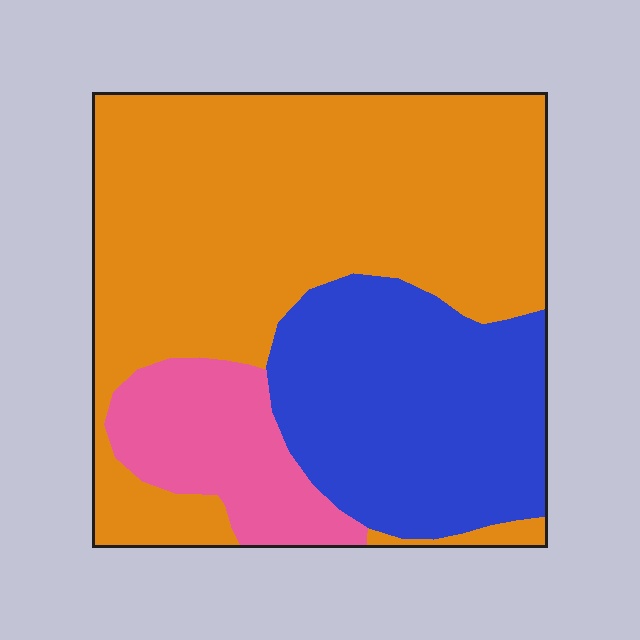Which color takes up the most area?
Orange, at roughly 60%.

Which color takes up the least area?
Pink, at roughly 15%.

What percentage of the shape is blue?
Blue takes up about one quarter (1/4) of the shape.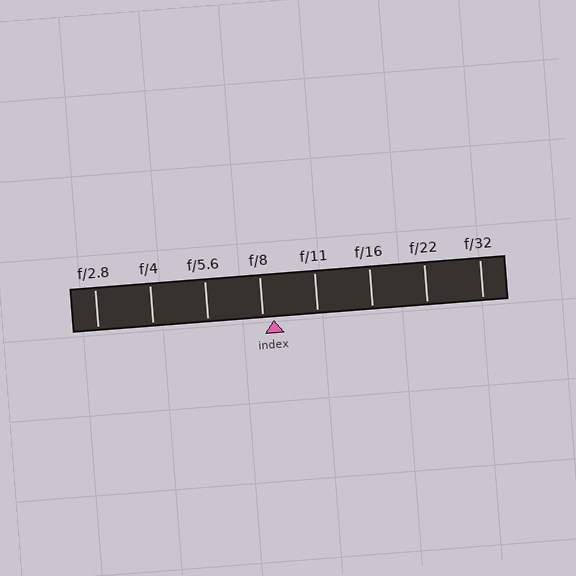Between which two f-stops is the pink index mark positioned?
The index mark is between f/8 and f/11.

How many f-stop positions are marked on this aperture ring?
There are 8 f-stop positions marked.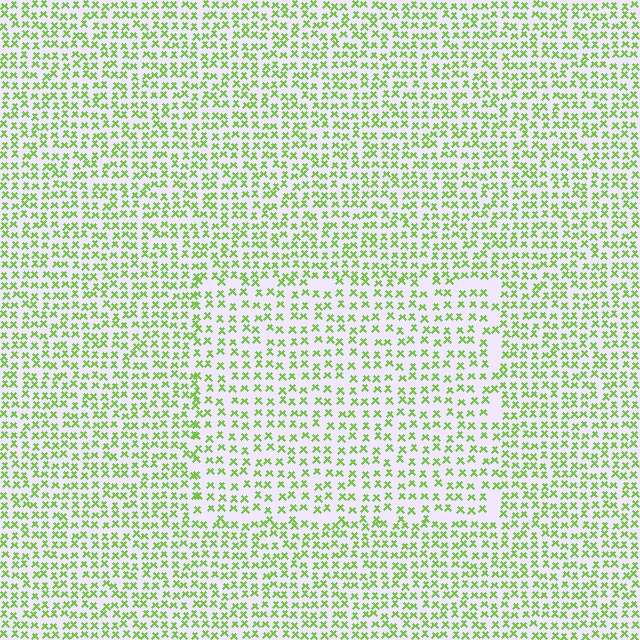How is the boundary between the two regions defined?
The boundary is defined by a change in element density (approximately 1.4x ratio). All elements are the same color, size, and shape.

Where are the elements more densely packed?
The elements are more densely packed outside the rectangle boundary.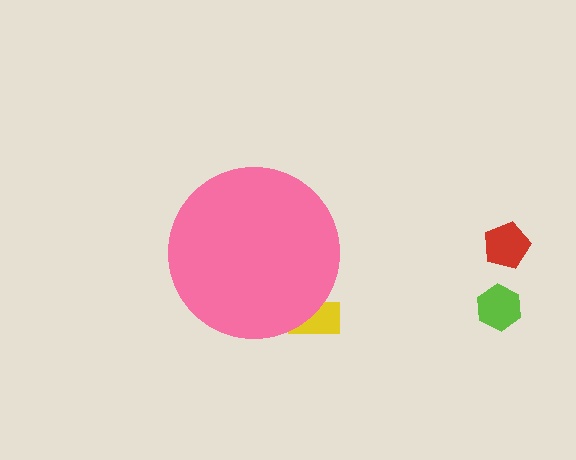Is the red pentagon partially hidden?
No, the red pentagon is fully visible.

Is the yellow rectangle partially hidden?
Yes, the yellow rectangle is partially hidden behind the pink circle.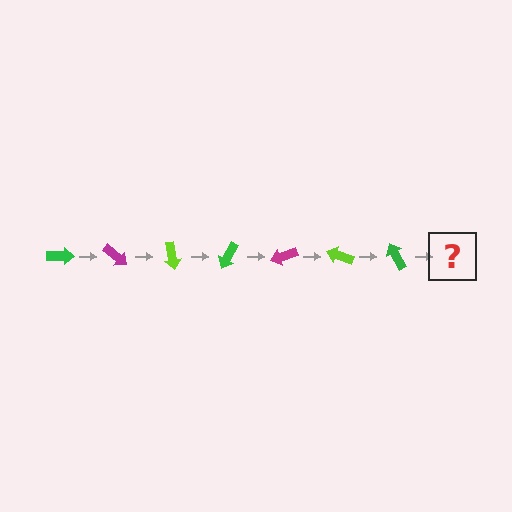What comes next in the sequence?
The next element should be a magenta arrow, rotated 280 degrees from the start.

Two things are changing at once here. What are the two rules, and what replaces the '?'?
The two rules are that it rotates 40 degrees each step and the color cycles through green, magenta, and lime. The '?' should be a magenta arrow, rotated 280 degrees from the start.